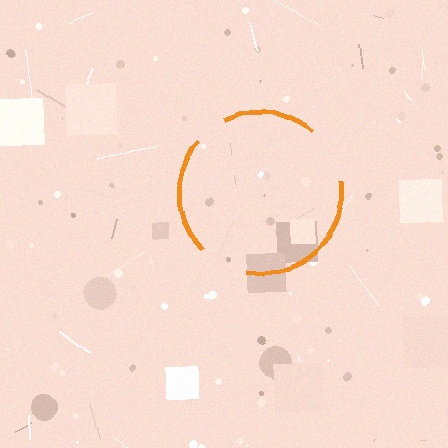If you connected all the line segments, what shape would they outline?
They would outline a circle.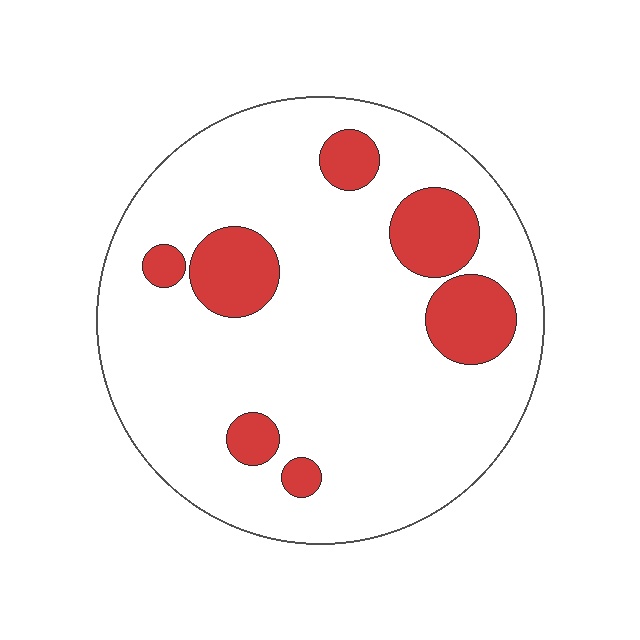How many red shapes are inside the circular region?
7.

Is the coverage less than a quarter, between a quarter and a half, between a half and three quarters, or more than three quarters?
Less than a quarter.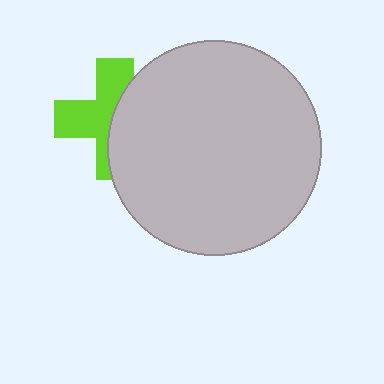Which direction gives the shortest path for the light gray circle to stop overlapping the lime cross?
Moving right gives the shortest separation.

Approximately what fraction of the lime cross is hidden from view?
Roughly 47% of the lime cross is hidden behind the light gray circle.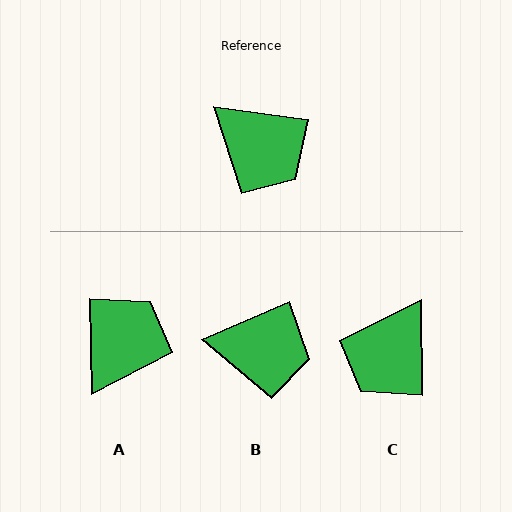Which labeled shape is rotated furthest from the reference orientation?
A, about 99 degrees away.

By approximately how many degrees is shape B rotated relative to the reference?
Approximately 32 degrees counter-clockwise.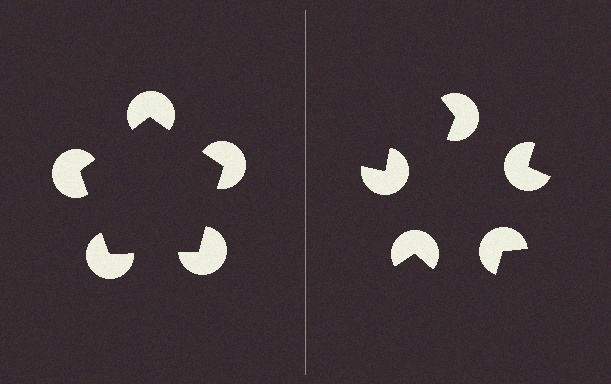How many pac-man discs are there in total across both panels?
10 — 5 on each side.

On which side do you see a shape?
An illusory pentagon appears on the left side. On the right side the wedge cuts are rotated, so no coherent shape forms.